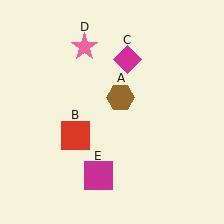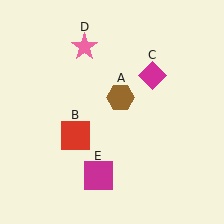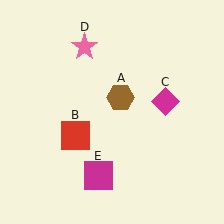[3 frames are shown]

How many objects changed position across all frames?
1 object changed position: magenta diamond (object C).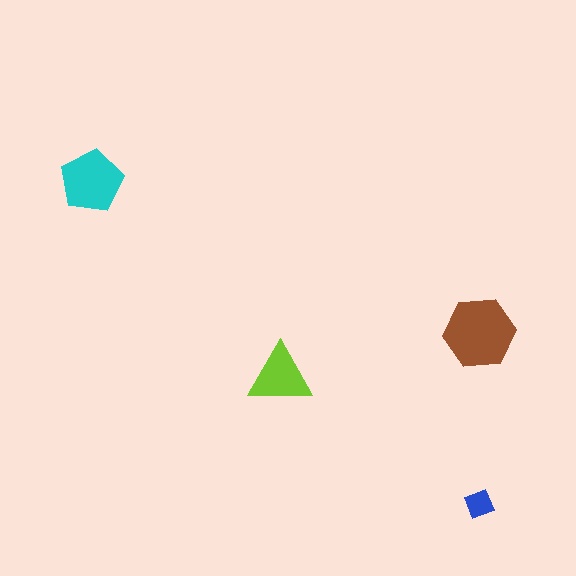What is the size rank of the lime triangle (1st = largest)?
3rd.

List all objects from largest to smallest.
The brown hexagon, the cyan pentagon, the lime triangle, the blue diamond.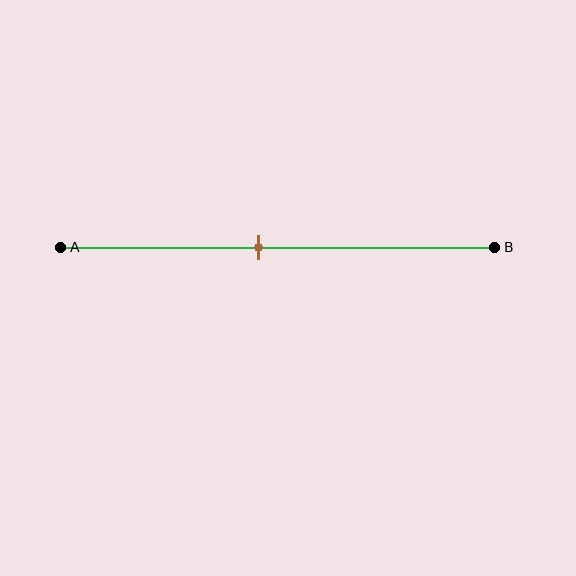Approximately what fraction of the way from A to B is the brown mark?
The brown mark is approximately 45% of the way from A to B.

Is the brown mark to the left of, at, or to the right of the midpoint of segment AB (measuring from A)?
The brown mark is to the left of the midpoint of segment AB.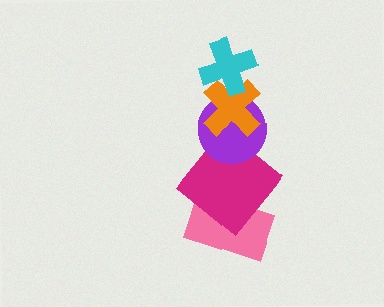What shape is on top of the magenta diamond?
The purple circle is on top of the magenta diamond.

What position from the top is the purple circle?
The purple circle is 3rd from the top.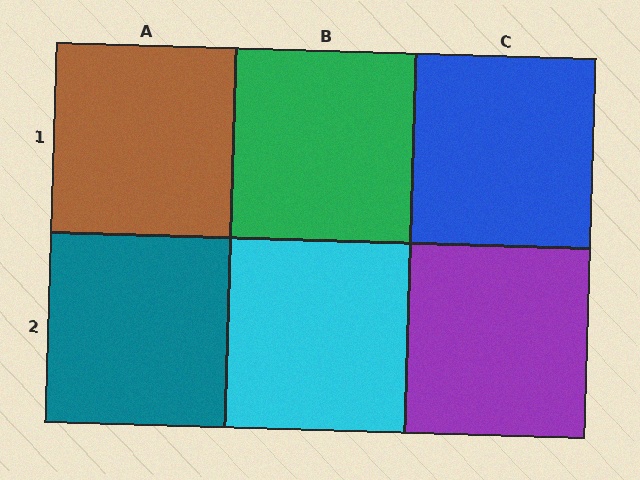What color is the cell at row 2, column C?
Purple.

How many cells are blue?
1 cell is blue.